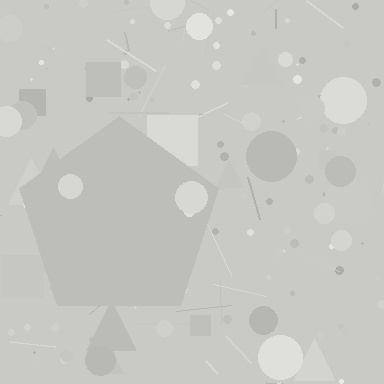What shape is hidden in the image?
A pentagon is hidden in the image.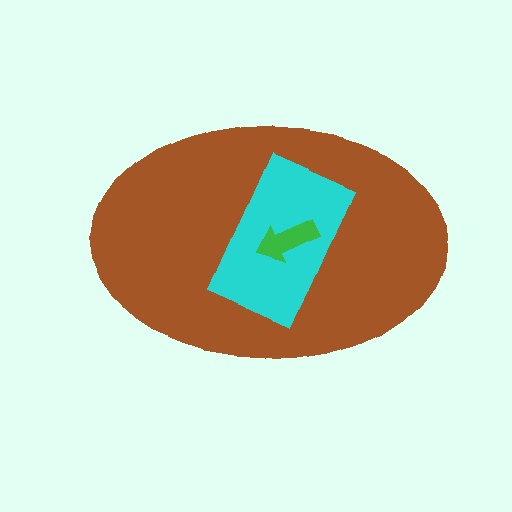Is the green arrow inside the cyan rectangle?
Yes.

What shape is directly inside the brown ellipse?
The cyan rectangle.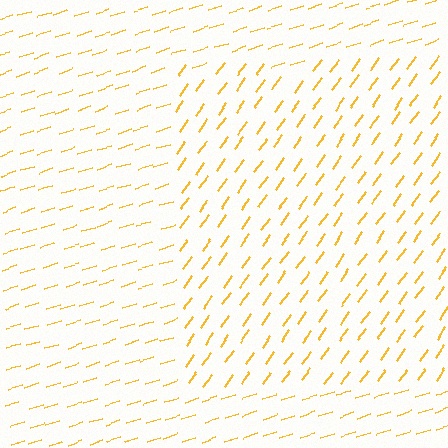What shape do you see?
I see a rectangle.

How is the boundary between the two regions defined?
The boundary is defined purely by a change in line orientation (approximately 37 degrees difference). All lines are the same color and thickness.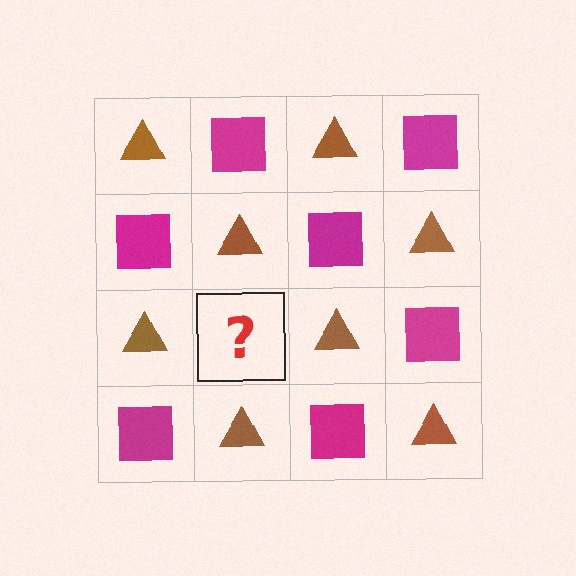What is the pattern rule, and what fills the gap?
The rule is that it alternates brown triangle and magenta square in a checkerboard pattern. The gap should be filled with a magenta square.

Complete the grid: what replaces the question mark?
The question mark should be replaced with a magenta square.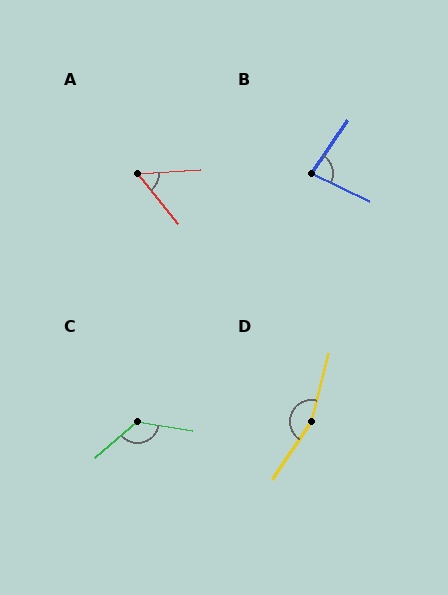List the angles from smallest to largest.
A (55°), B (81°), C (129°), D (161°).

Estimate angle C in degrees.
Approximately 129 degrees.